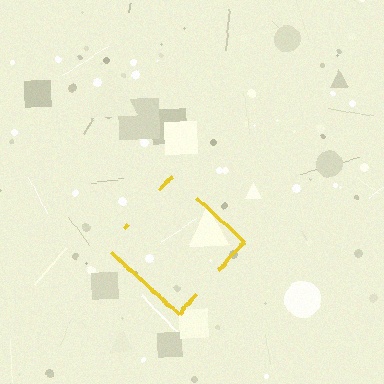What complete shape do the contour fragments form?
The contour fragments form a diamond.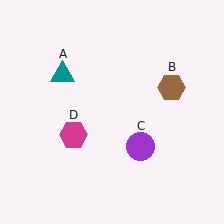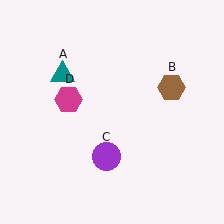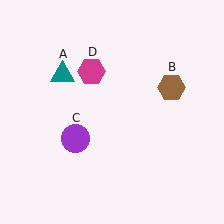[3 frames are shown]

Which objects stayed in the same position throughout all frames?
Teal triangle (object A) and brown hexagon (object B) remained stationary.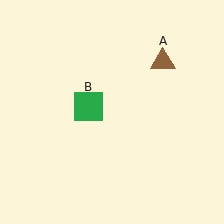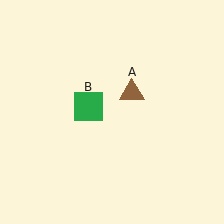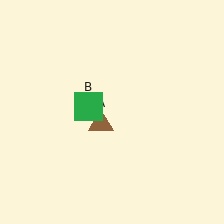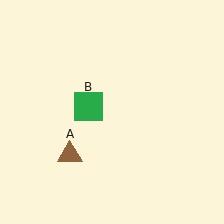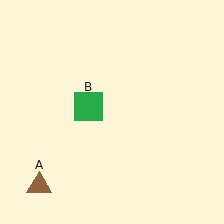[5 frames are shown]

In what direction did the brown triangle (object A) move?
The brown triangle (object A) moved down and to the left.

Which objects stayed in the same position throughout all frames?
Green square (object B) remained stationary.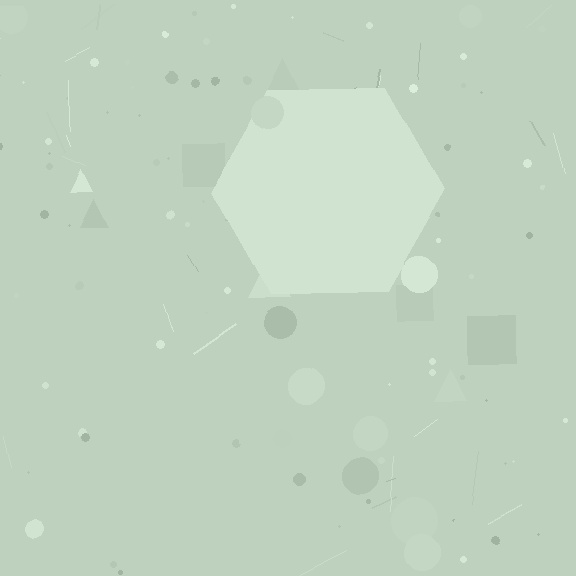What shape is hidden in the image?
A hexagon is hidden in the image.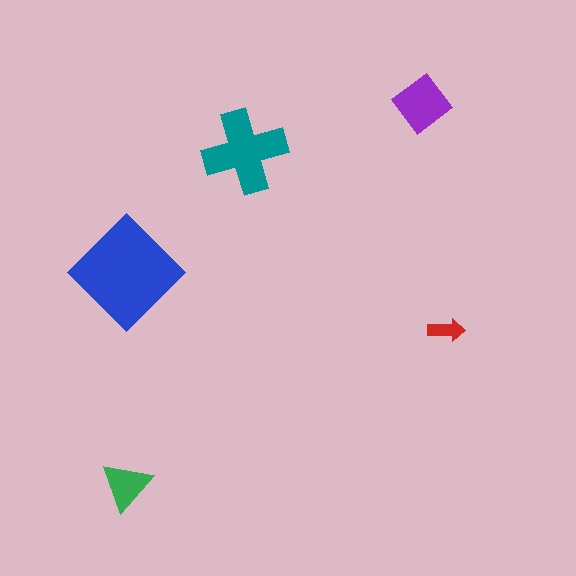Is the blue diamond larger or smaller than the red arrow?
Larger.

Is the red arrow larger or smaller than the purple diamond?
Smaller.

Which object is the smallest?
The red arrow.